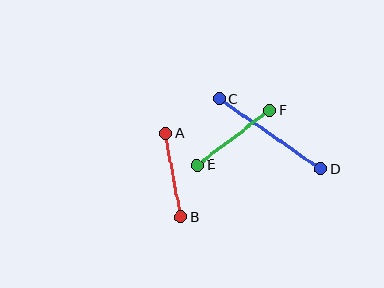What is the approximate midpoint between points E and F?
The midpoint is at approximately (234, 138) pixels.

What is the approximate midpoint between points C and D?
The midpoint is at approximately (270, 134) pixels.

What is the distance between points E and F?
The distance is approximately 91 pixels.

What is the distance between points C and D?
The distance is approximately 123 pixels.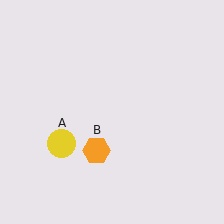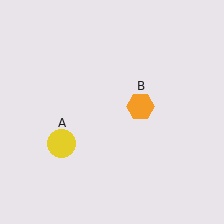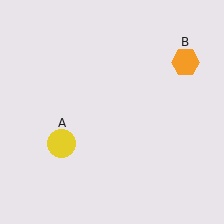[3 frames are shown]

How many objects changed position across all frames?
1 object changed position: orange hexagon (object B).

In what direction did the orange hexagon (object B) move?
The orange hexagon (object B) moved up and to the right.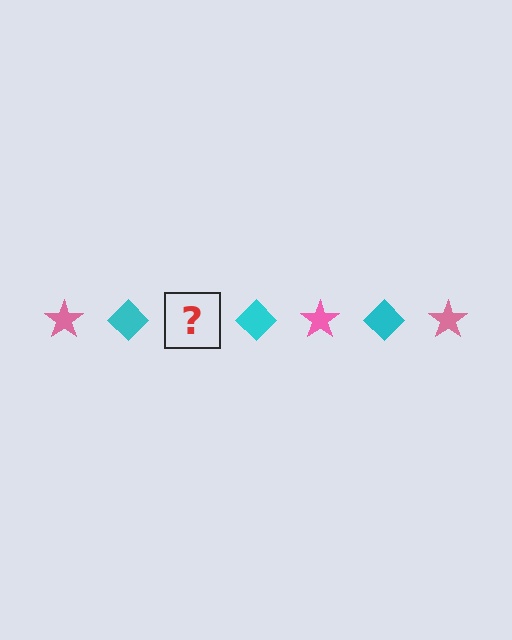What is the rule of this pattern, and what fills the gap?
The rule is that the pattern alternates between pink star and cyan diamond. The gap should be filled with a pink star.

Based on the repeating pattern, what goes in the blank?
The blank should be a pink star.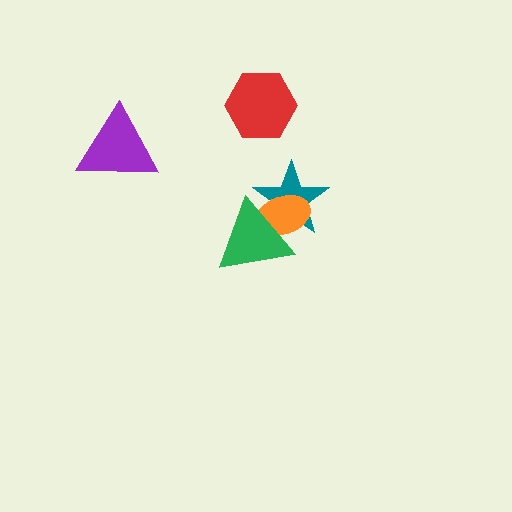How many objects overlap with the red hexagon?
0 objects overlap with the red hexagon.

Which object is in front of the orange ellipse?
The green triangle is in front of the orange ellipse.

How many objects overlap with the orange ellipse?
2 objects overlap with the orange ellipse.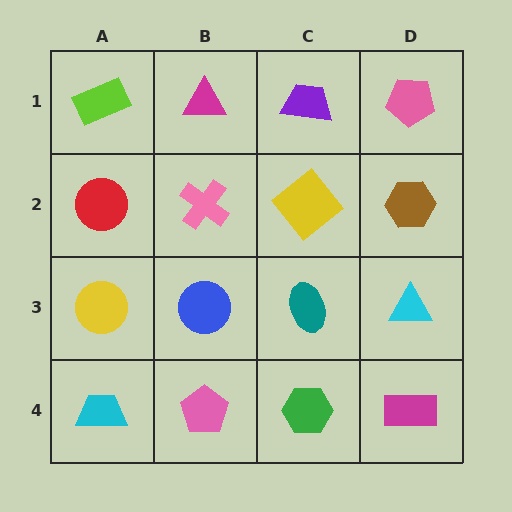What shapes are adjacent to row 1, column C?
A yellow diamond (row 2, column C), a magenta triangle (row 1, column B), a pink pentagon (row 1, column D).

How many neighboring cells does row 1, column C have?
3.